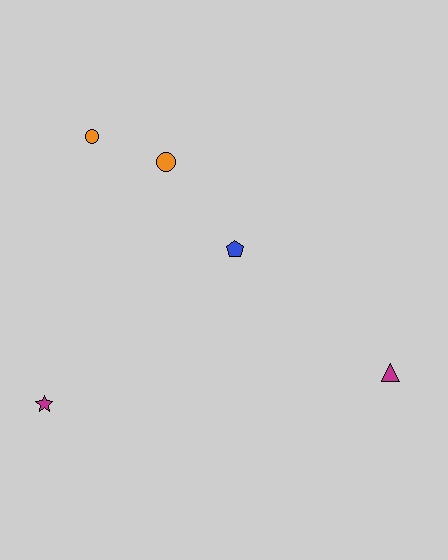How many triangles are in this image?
There is 1 triangle.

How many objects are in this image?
There are 5 objects.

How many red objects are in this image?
There are no red objects.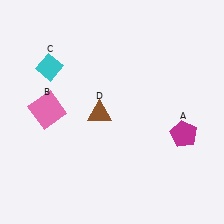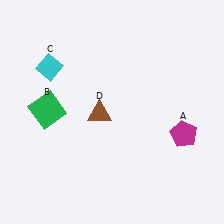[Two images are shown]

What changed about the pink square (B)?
In Image 1, B is pink. In Image 2, it changed to green.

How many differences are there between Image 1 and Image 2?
There is 1 difference between the two images.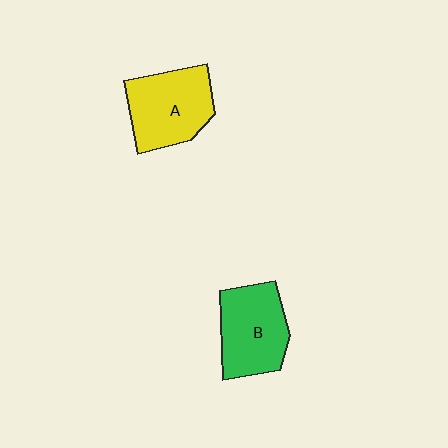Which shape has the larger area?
Shape A (yellow).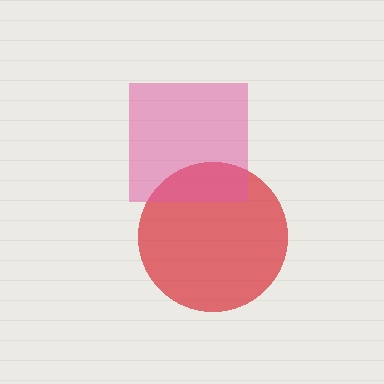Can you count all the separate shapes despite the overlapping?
Yes, there are 2 separate shapes.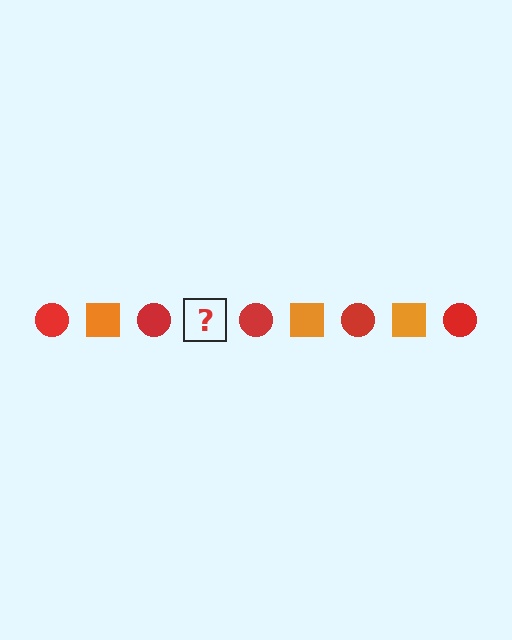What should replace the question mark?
The question mark should be replaced with an orange square.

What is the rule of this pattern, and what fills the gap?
The rule is that the pattern alternates between red circle and orange square. The gap should be filled with an orange square.